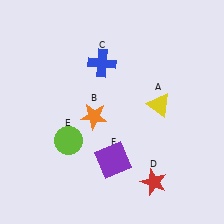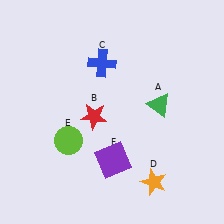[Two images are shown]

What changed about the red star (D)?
In Image 1, D is red. In Image 2, it changed to orange.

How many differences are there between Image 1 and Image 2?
There are 3 differences between the two images.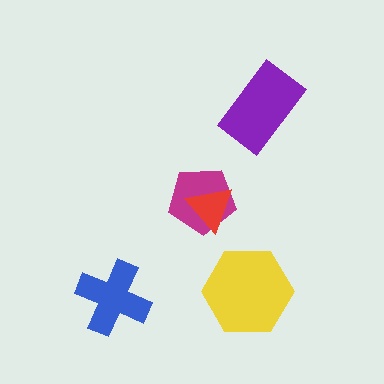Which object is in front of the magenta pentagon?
The red triangle is in front of the magenta pentagon.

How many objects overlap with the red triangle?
1 object overlaps with the red triangle.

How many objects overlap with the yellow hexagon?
0 objects overlap with the yellow hexagon.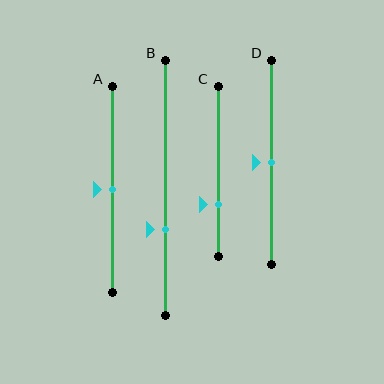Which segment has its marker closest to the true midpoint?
Segment A has its marker closest to the true midpoint.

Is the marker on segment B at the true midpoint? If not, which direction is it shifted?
No, the marker on segment B is shifted downward by about 16% of the segment length.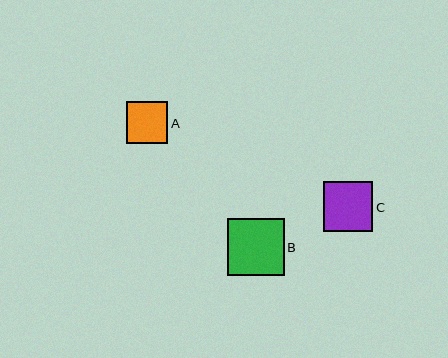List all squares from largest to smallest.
From largest to smallest: B, C, A.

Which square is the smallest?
Square A is the smallest with a size of approximately 41 pixels.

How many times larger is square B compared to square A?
Square B is approximately 1.4 times the size of square A.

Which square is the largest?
Square B is the largest with a size of approximately 57 pixels.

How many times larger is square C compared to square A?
Square C is approximately 1.2 times the size of square A.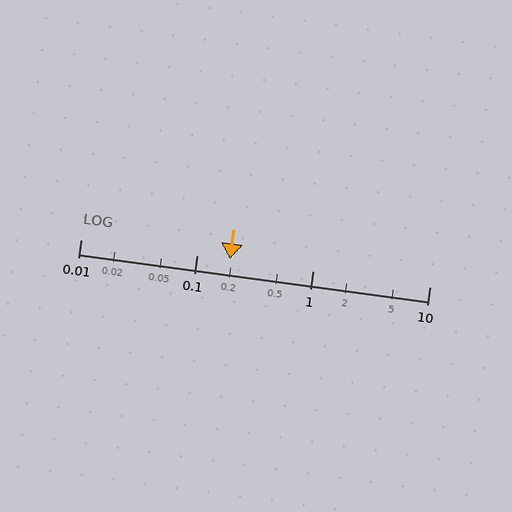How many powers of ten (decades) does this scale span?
The scale spans 3 decades, from 0.01 to 10.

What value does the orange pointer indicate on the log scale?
The pointer indicates approximately 0.19.